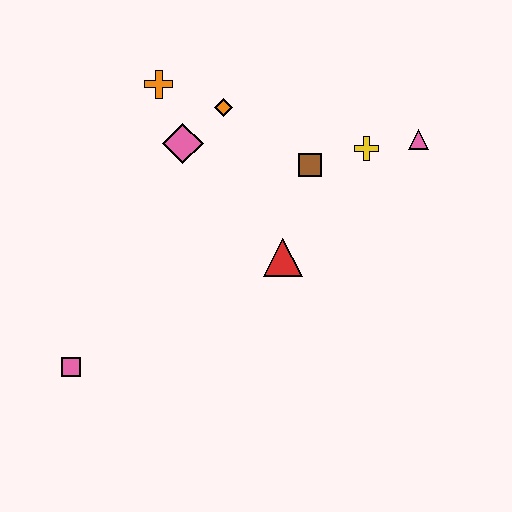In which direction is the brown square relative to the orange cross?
The brown square is to the right of the orange cross.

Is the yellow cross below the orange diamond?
Yes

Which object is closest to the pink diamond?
The orange diamond is closest to the pink diamond.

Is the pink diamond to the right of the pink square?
Yes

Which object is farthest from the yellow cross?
The pink square is farthest from the yellow cross.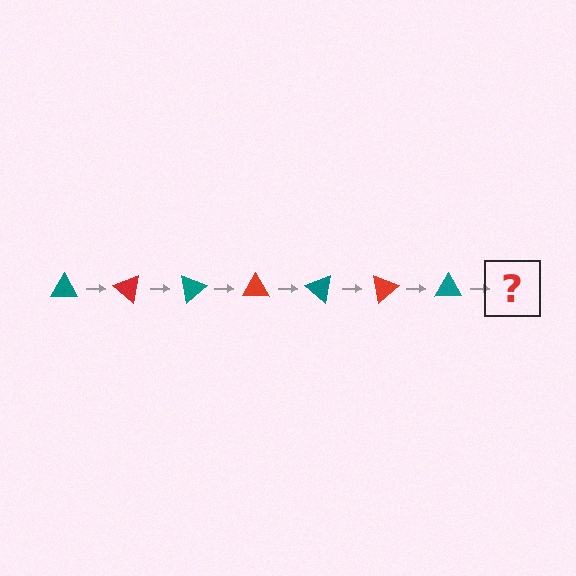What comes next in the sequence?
The next element should be a red triangle, rotated 280 degrees from the start.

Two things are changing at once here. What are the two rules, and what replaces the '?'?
The two rules are that it rotates 40 degrees each step and the color cycles through teal and red. The '?' should be a red triangle, rotated 280 degrees from the start.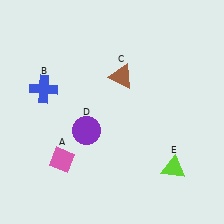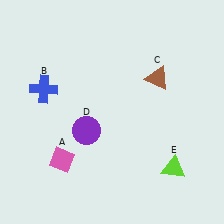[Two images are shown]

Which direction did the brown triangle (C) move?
The brown triangle (C) moved right.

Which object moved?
The brown triangle (C) moved right.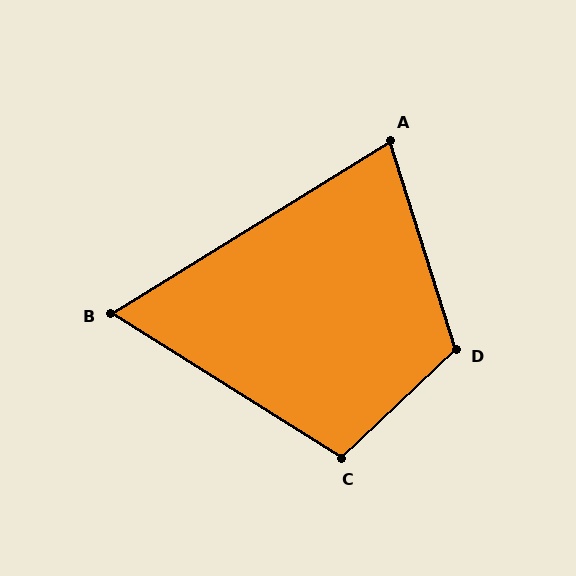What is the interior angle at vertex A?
Approximately 76 degrees (acute).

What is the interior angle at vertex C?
Approximately 104 degrees (obtuse).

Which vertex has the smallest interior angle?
B, at approximately 64 degrees.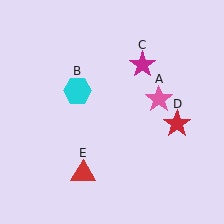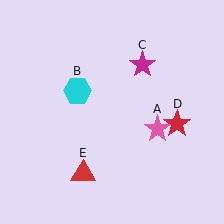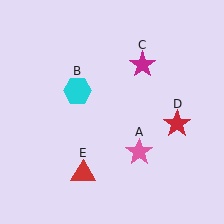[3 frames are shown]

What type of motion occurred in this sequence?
The pink star (object A) rotated clockwise around the center of the scene.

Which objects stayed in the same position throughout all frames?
Cyan hexagon (object B) and magenta star (object C) and red star (object D) and red triangle (object E) remained stationary.